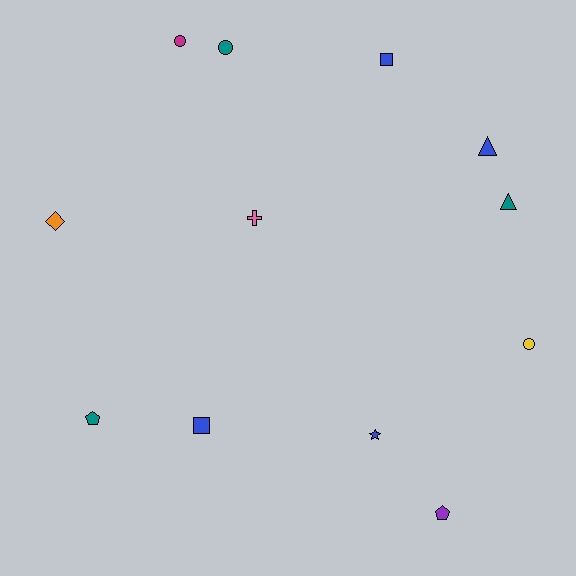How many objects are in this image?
There are 12 objects.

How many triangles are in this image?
There are 2 triangles.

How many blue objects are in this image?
There are 4 blue objects.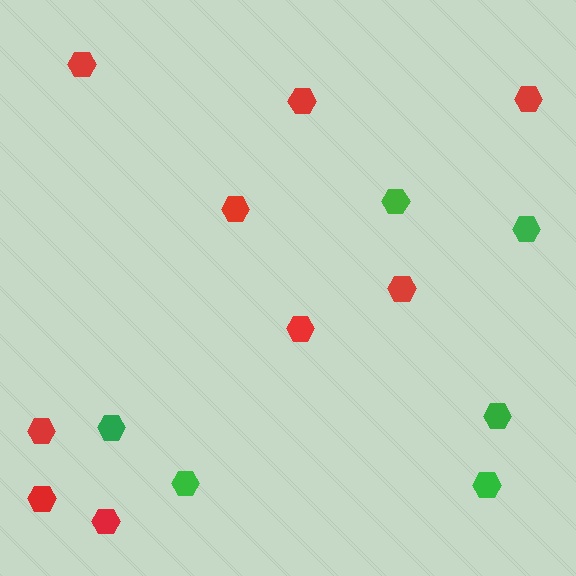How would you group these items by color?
There are 2 groups: one group of green hexagons (6) and one group of red hexagons (9).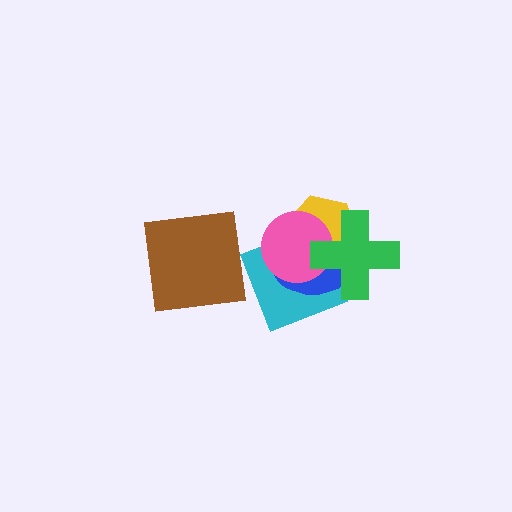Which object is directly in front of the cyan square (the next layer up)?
The yellow hexagon is directly in front of the cyan square.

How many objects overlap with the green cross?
4 objects overlap with the green cross.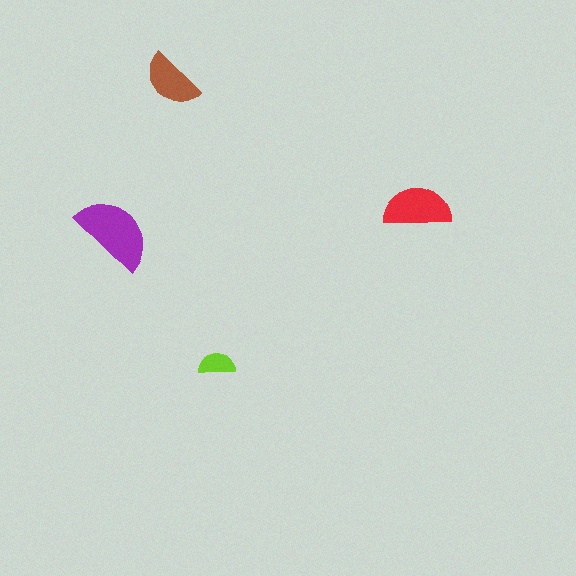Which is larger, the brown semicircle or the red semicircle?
The red one.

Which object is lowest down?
The lime semicircle is bottommost.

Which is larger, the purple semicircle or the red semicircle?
The purple one.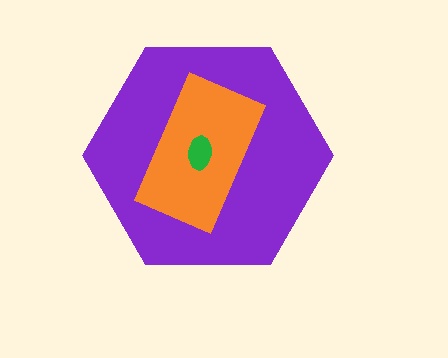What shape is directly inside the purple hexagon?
The orange rectangle.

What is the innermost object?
The green ellipse.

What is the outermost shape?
The purple hexagon.